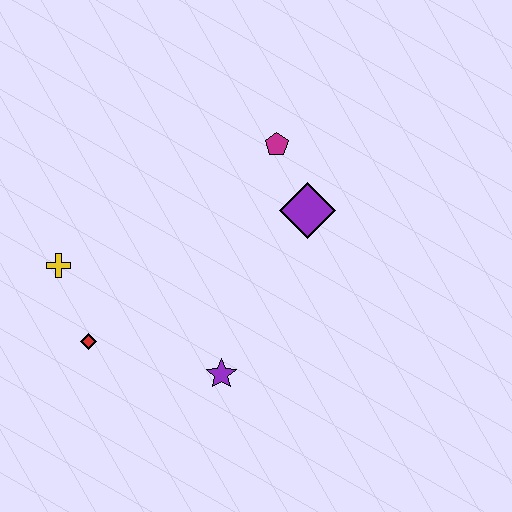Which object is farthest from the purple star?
The magenta pentagon is farthest from the purple star.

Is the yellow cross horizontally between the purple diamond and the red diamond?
No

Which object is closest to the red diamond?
The yellow cross is closest to the red diamond.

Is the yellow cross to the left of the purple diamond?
Yes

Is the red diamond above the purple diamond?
No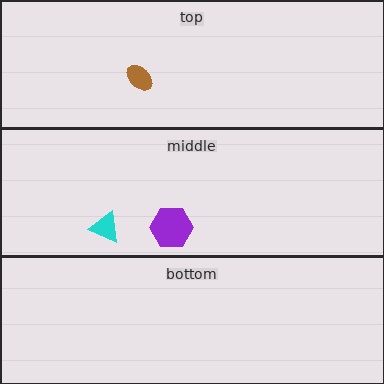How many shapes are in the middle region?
2.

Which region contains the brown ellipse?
The top region.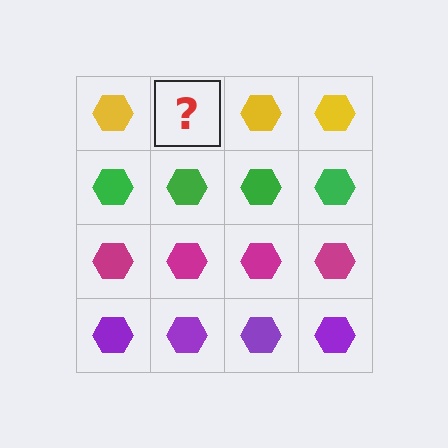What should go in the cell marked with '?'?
The missing cell should contain a yellow hexagon.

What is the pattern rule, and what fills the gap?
The rule is that each row has a consistent color. The gap should be filled with a yellow hexagon.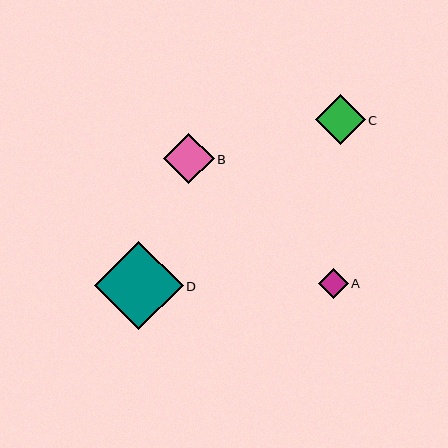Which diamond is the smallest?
Diamond A is the smallest with a size of approximately 30 pixels.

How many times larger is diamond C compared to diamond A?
Diamond C is approximately 1.7 times the size of diamond A.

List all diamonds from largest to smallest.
From largest to smallest: D, B, C, A.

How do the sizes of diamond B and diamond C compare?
Diamond B and diamond C are approximately the same size.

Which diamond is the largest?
Diamond D is the largest with a size of approximately 89 pixels.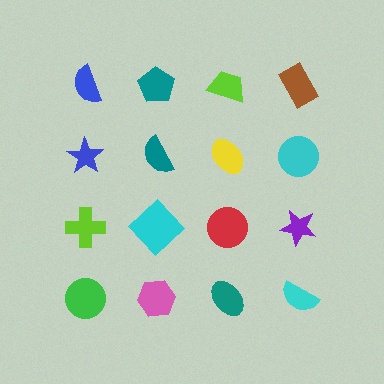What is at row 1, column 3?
A lime trapezoid.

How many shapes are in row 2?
4 shapes.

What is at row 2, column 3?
A yellow ellipse.